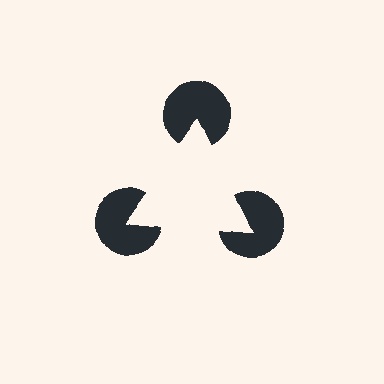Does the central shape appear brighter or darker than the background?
It typically appears slightly brighter than the background, even though no actual brightness change is drawn.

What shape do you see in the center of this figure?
An illusory triangle — its edges are inferred from the aligned wedge cuts in the pac-man discs, not physically drawn.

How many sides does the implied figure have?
3 sides.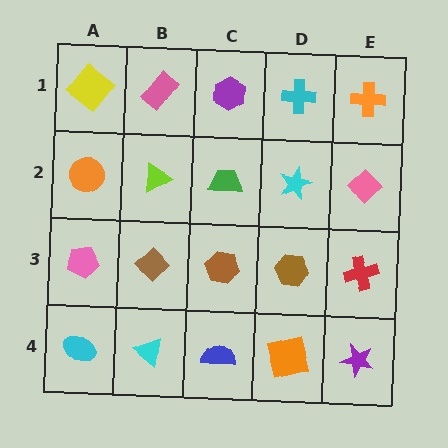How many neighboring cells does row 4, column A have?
2.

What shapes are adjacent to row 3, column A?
An orange circle (row 2, column A), a cyan ellipse (row 4, column A), a brown diamond (row 3, column B).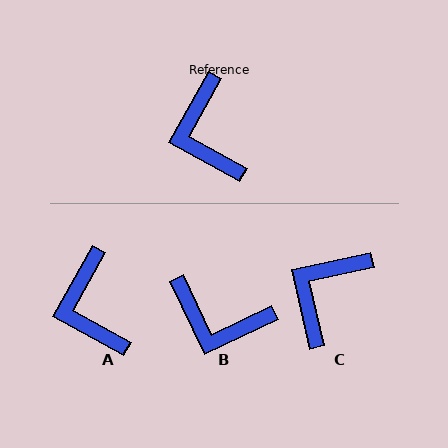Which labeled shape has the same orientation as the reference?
A.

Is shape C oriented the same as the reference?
No, it is off by about 48 degrees.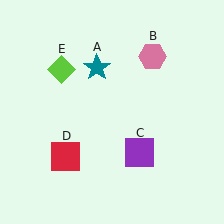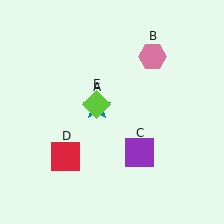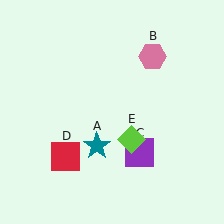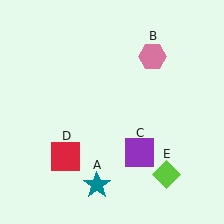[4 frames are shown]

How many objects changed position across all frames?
2 objects changed position: teal star (object A), lime diamond (object E).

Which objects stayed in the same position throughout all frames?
Pink hexagon (object B) and purple square (object C) and red square (object D) remained stationary.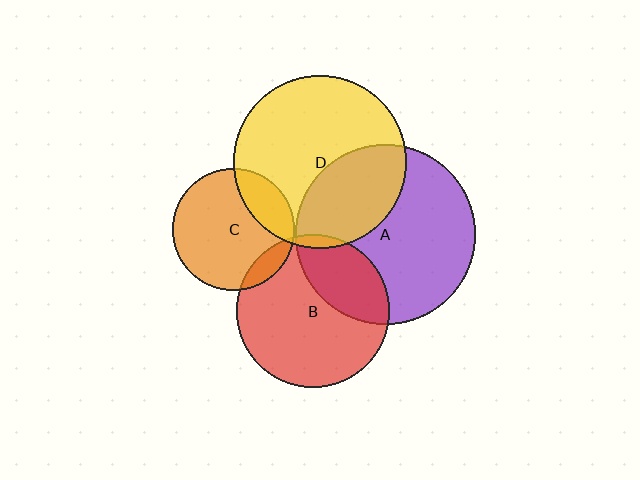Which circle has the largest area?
Circle A (purple).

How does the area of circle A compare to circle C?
Approximately 2.2 times.